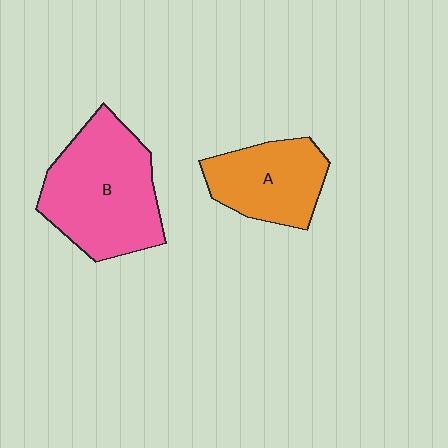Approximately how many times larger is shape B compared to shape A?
Approximately 1.6 times.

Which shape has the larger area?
Shape B (pink).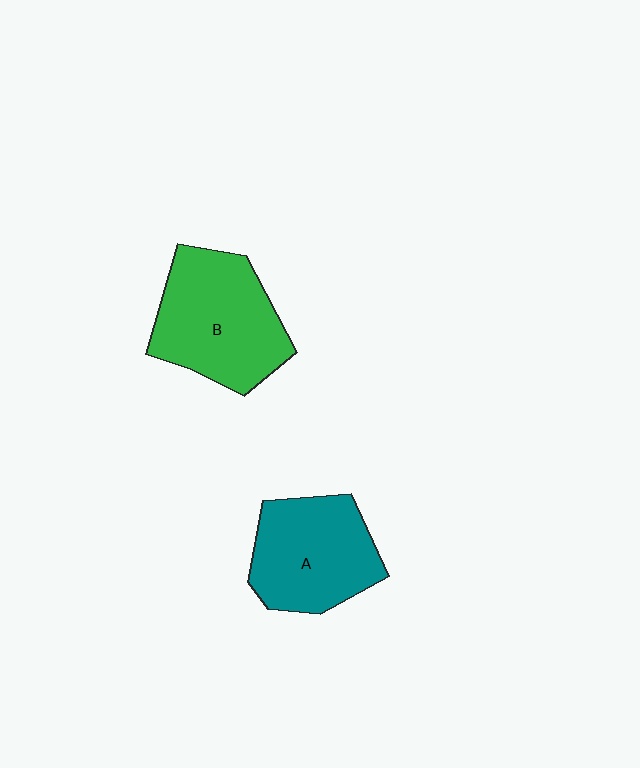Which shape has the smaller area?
Shape A (teal).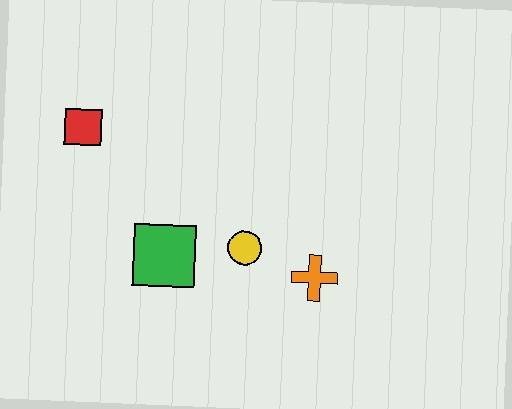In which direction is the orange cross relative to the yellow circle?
The orange cross is to the right of the yellow circle.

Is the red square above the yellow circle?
Yes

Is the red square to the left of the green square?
Yes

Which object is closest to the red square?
The green square is closest to the red square.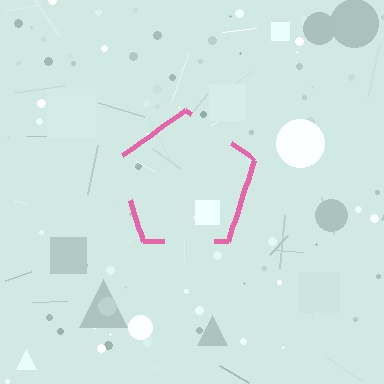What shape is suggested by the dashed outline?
The dashed outline suggests a pentagon.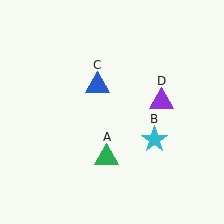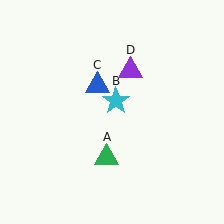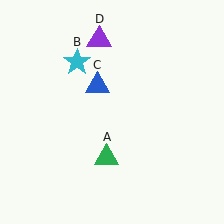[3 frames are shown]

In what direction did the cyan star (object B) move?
The cyan star (object B) moved up and to the left.